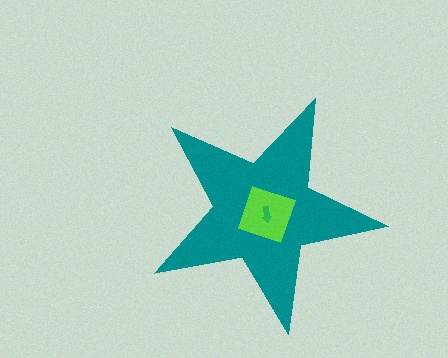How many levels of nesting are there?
3.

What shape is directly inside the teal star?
The lime diamond.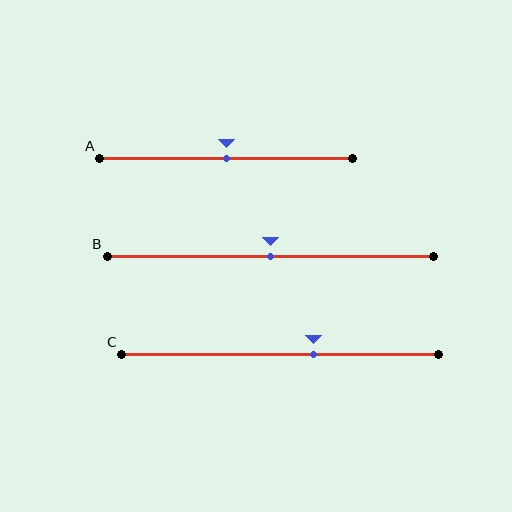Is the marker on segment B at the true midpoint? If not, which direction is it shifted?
Yes, the marker on segment B is at the true midpoint.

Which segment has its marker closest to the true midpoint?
Segment A has its marker closest to the true midpoint.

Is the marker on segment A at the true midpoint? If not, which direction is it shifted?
Yes, the marker on segment A is at the true midpoint.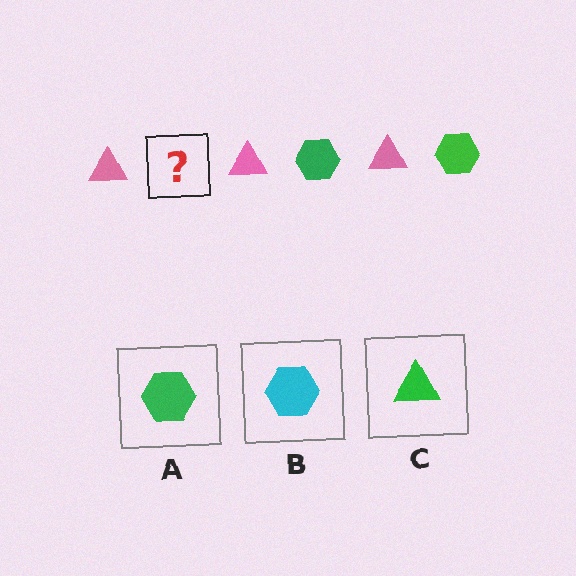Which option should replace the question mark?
Option A.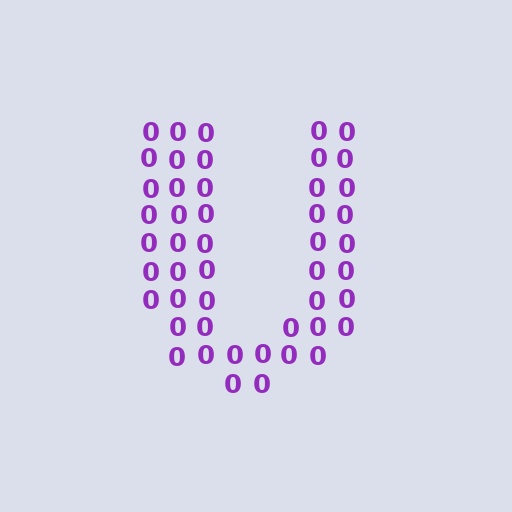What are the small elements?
The small elements are digit 0's.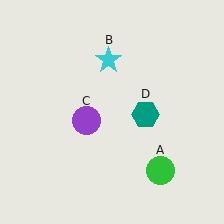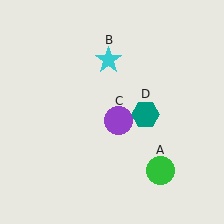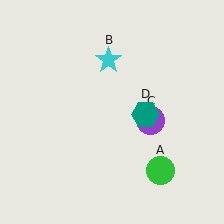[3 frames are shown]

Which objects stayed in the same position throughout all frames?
Green circle (object A) and cyan star (object B) and teal hexagon (object D) remained stationary.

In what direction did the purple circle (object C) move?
The purple circle (object C) moved right.